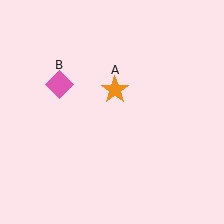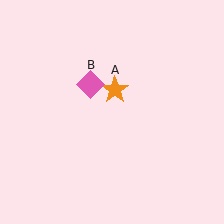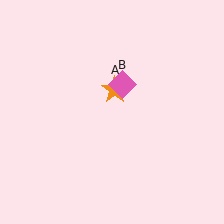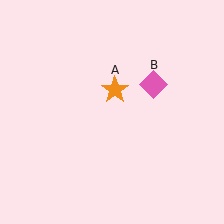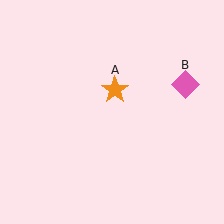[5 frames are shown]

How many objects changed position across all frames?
1 object changed position: pink diamond (object B).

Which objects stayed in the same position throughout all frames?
Orange star (object A) remained stationary.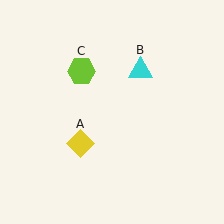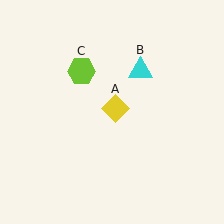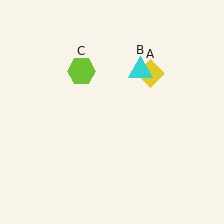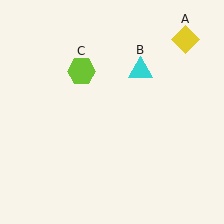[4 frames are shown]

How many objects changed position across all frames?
1 object changed position: yellow diamond (object A).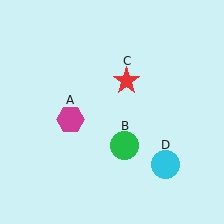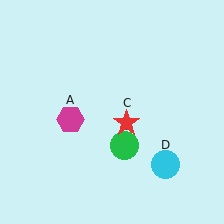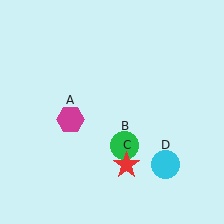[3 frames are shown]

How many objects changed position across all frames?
1 object changed position: red star (object C).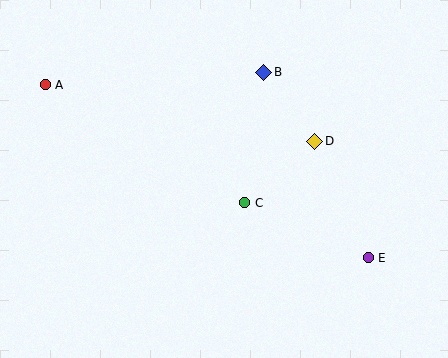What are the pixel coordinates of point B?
Point B is at (264, 72).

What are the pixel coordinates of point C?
Point C is at (245, 203).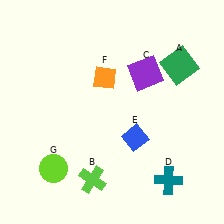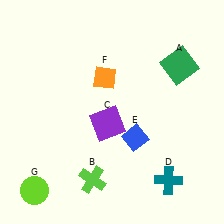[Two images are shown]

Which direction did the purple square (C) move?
The purple square (C) moved down.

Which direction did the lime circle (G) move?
The lime circle (G) moved down.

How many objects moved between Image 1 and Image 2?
2 objects moved between the two images.